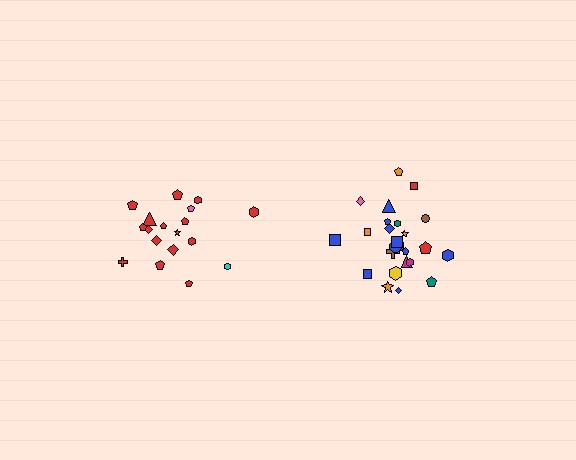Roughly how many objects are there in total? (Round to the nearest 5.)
Roughly 45 objects in total.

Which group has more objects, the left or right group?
The right group.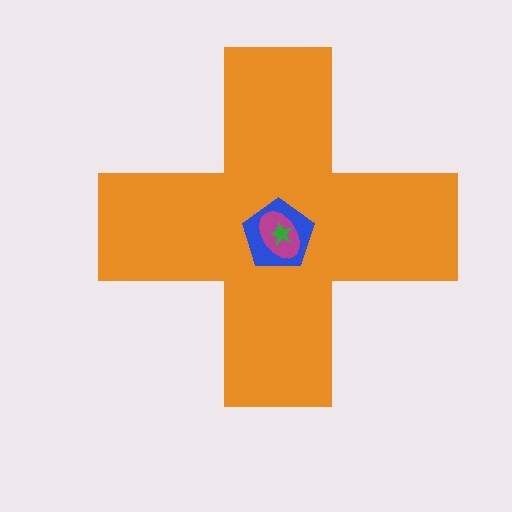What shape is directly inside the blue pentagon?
The magenta ellipse.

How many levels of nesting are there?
4.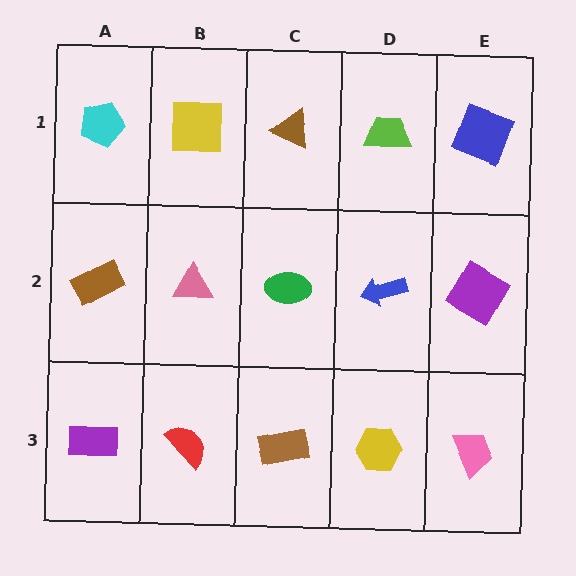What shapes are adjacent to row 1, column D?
A blue arrow (row 2, column D), a brown triangle (row 1, column C), a blue square (row 1, column E).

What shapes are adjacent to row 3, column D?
A blue arrow (row 2, column D), a brown rectangle (row 3, column C), a pink trapezoid (row 3, column E).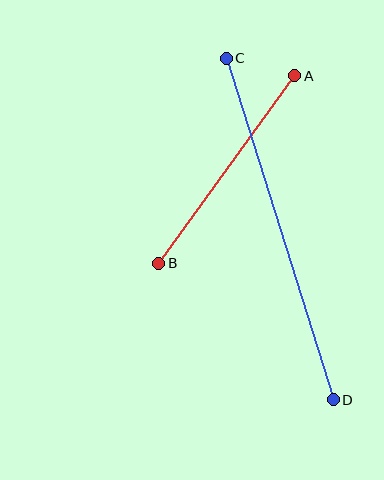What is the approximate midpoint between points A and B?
The midpoint is at approximately (227, 170) pixels.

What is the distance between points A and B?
The distance is approximately 232 pixels.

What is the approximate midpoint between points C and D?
The midpoint is at approximately (280, 229) pixels.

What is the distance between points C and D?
The distance is approximately 358 pixels.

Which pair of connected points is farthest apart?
Points C and D are farthest apart.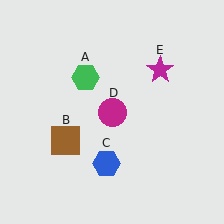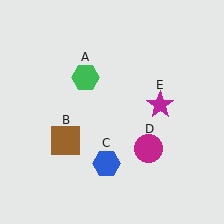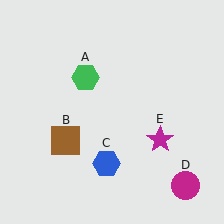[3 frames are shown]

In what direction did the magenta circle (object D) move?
The magenta circle (object D) moved down and to the right.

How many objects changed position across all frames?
2 objects changed position: magenta circle (object D), magenta star (object E).